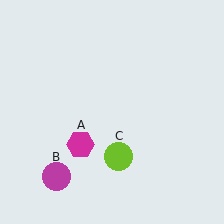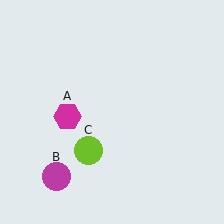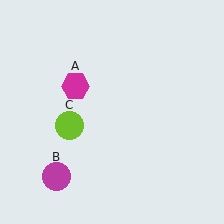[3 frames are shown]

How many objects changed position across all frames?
2 objects changed position: magenta hexagon (object A), lime circle (object C).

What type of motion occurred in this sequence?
The magenta hexagon (object A), lime circle (object C) rotated clockwise around the center of the scene.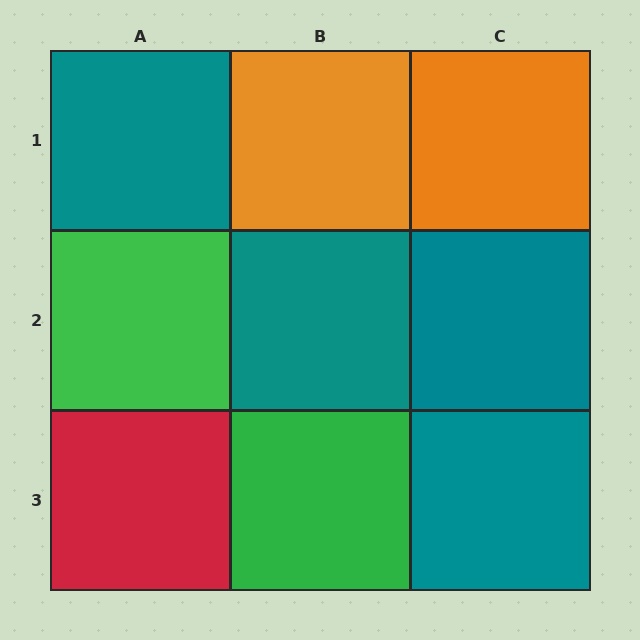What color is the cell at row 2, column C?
Teal.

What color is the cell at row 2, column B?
Teal.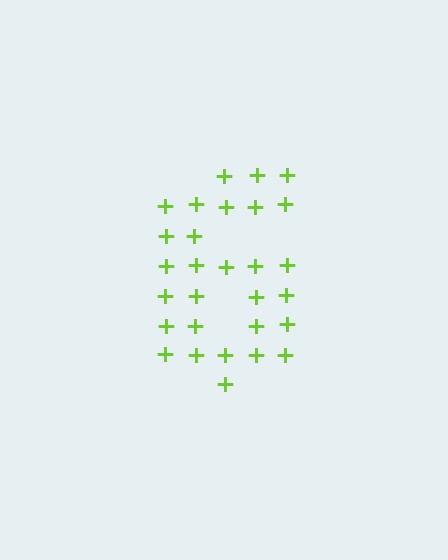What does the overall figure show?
The overall figure shows the digit 6.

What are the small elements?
The small elements are plus signs.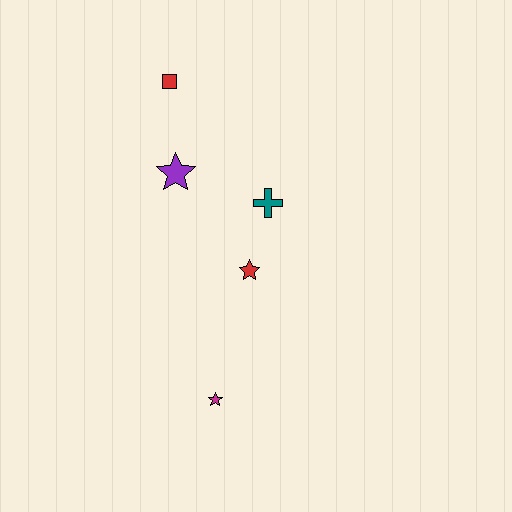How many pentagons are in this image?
There are no pentagons.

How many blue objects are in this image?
There are no blue objects.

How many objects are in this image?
There are 5 objects.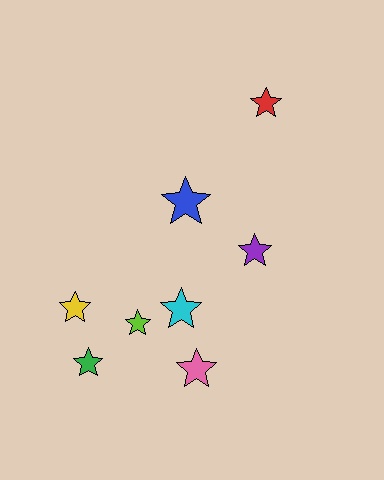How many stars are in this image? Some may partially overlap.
There are 8 stars.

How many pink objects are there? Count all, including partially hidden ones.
There is 1 pink object.